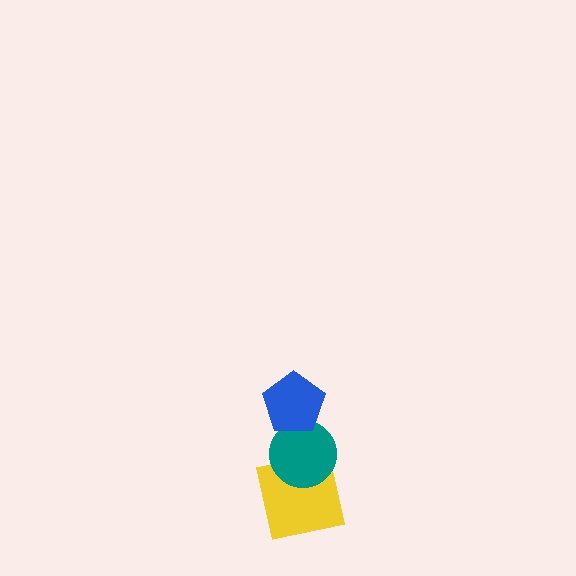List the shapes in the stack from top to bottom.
From top to bottom: the blue pentagon, the teal circle, the yellow square.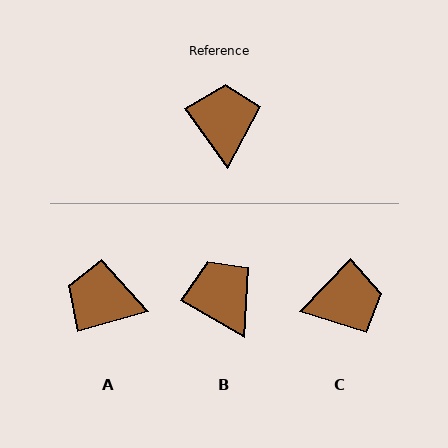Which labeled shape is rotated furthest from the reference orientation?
C, about 79 degrees away.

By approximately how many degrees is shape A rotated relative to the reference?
Approximately 71 degrees counter-clockwise.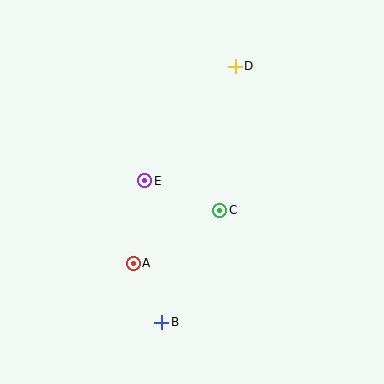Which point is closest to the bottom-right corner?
Point B is closest to the bottom-right corner.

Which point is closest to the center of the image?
Point C at (220, 210) is closest to the center.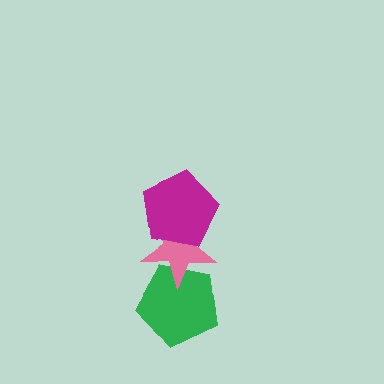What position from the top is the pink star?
The pink star is 2nd from the top.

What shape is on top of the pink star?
The magenta pentagon is on top of the pink star.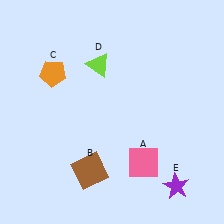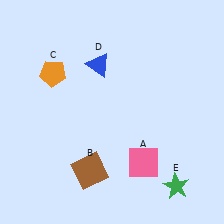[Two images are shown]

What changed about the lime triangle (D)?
In Image 1, D is lime. In Image 2, it changed to blue.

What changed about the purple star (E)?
In Image 1, E is purple. In Image 2, it changed to green.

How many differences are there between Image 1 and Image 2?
There are 2 differences between the two images.